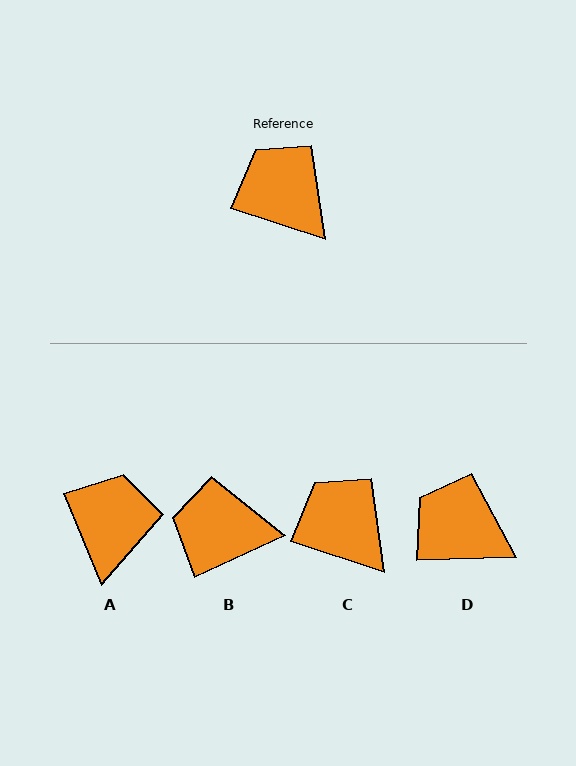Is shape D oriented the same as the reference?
No, it is off by about 20 degrees.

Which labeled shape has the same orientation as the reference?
C.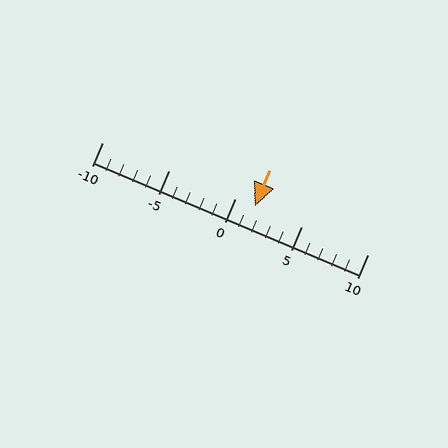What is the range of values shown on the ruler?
The ruler shows values from -10 to 10.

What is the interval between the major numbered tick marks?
The major tick marks are spaced 5 units apart.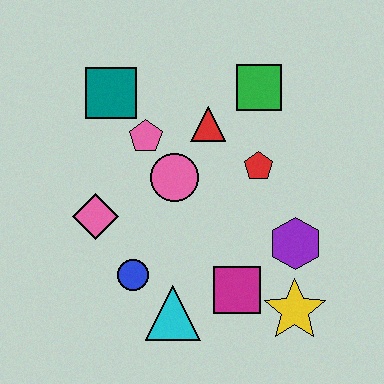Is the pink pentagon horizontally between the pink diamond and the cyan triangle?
Yes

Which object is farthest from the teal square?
The yellow star is farthest from the teal square.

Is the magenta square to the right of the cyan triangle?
Yes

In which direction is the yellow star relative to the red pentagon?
The yellow star is below the red pentagon.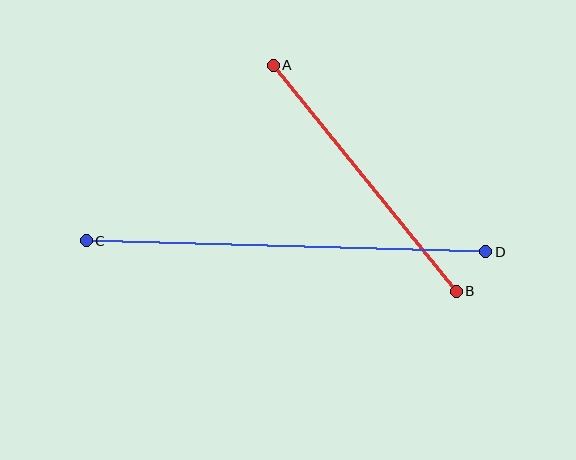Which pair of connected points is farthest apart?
Points C and D are farthest apart.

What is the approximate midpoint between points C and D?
The midpoint is at approximately (286, 246) pixels.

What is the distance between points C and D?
The distance is approximately 400 pixels.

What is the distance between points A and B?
The distance is approximately 291 pixels.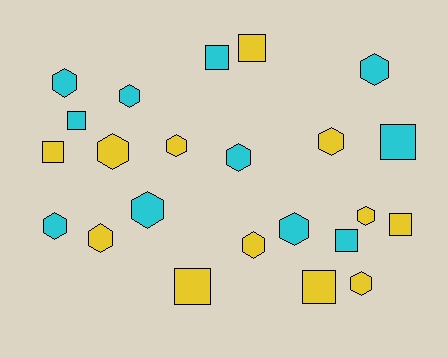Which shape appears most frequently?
Hexagon, with 14 objects.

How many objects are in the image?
There are 23 objects.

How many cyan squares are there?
There are 4 cyan squares.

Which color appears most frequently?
Yellow, with 12 objects.